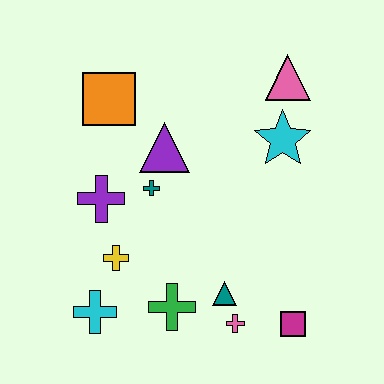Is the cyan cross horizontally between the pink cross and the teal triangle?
No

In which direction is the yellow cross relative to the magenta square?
The yellow cross is to the left of the magenta square.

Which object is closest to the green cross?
The teal triangle is closest to the green cross.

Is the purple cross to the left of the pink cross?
Yes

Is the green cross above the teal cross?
No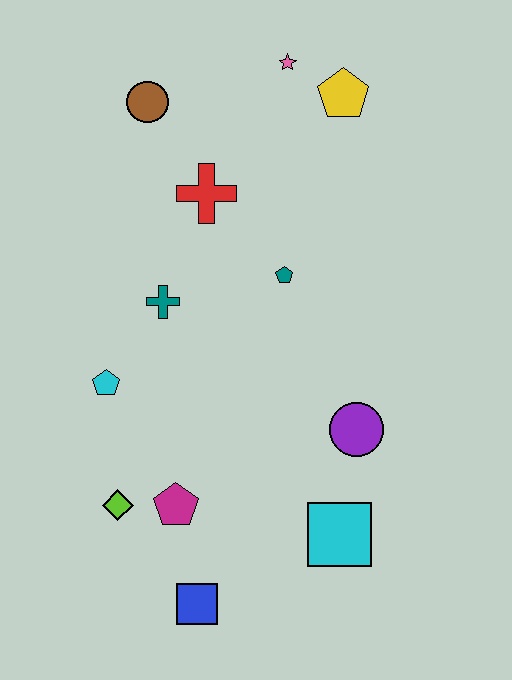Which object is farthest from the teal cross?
The blue square is farthest from the teal cross.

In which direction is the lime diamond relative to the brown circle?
The lime diamond is below the brown circle.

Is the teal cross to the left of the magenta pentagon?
Yes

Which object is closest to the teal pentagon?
The red cross is closest to the teal pentagon.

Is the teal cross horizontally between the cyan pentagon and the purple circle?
Yes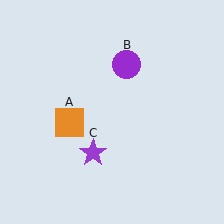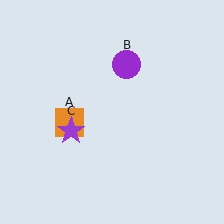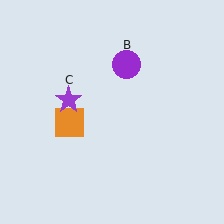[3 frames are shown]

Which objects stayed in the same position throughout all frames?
Orange square (object A) and purple circle (object B) remained stationary.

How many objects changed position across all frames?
1 object changed position: purple star (object C).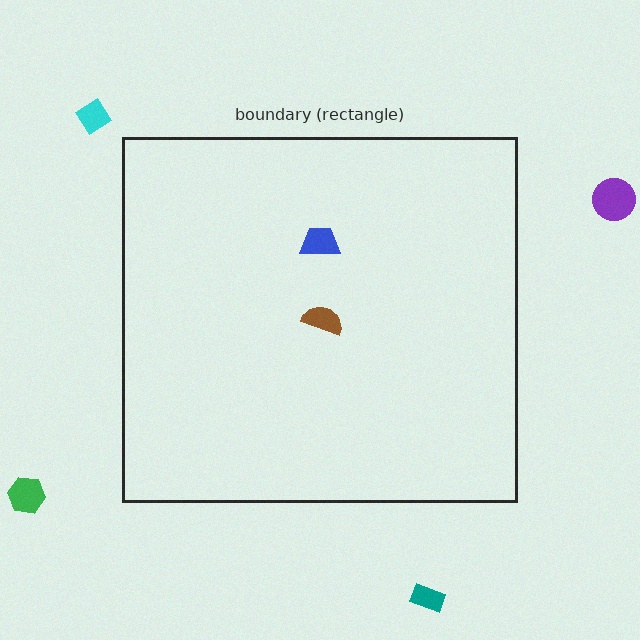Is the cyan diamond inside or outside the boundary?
Outside.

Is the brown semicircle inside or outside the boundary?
Inside.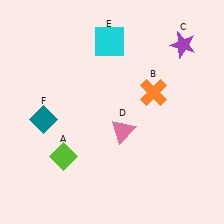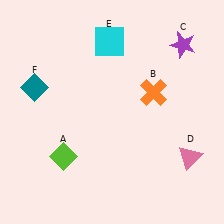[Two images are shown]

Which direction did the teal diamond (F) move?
The teal diamond (F) moved up.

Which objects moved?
The objects that moved are: the pink triangle (D), the teal diamond (F).